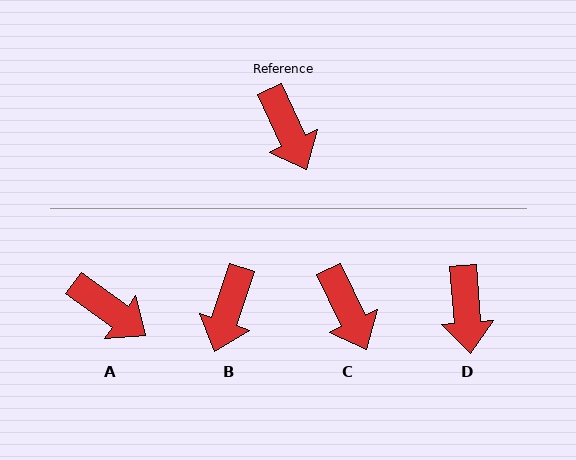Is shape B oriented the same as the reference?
No, it is off by about 43 degrees.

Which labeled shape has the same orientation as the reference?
C.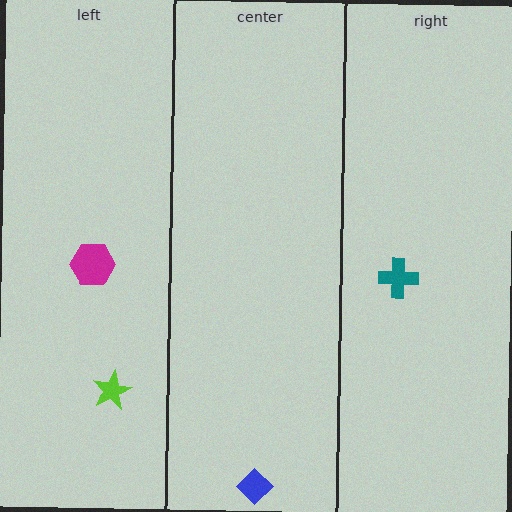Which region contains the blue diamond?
The center region.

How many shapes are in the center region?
1.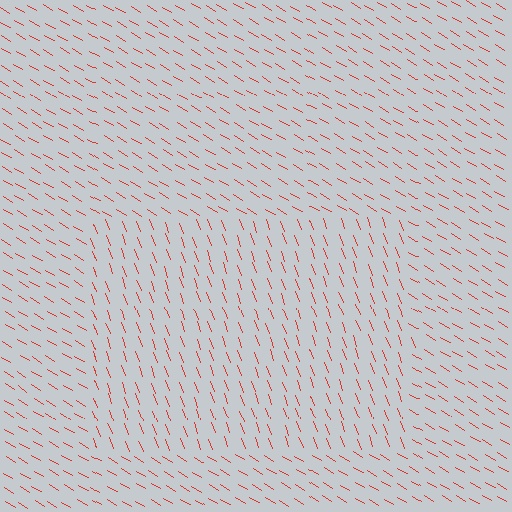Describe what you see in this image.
The image is filled with small red line segments. A rectangle region in the image has lines oriented differently from the surrounding lines, creating a visible texture boundary.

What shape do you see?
I see a rectangle.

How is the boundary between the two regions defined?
The boundary is defined purely by a change in line orientation (approximately 39 degrees difference). All lines are the same color and thickness.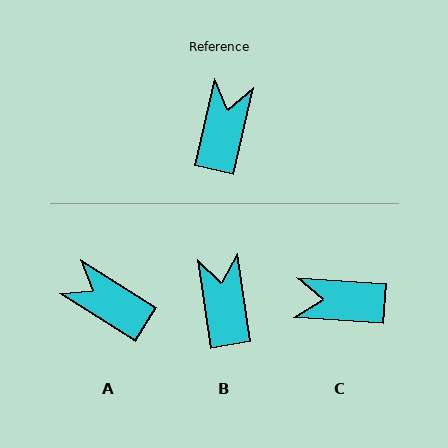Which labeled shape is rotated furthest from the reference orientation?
C, about 99 degrees away.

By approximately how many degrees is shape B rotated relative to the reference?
Approximately 21 degrees counter-clockwise.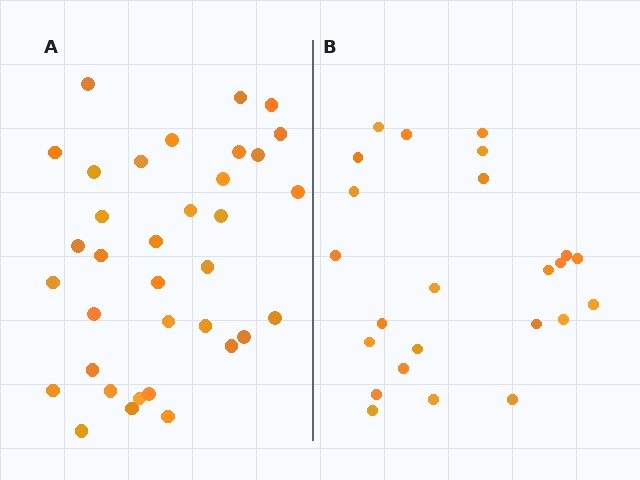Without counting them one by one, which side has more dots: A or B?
Region A (the left region) has more dots.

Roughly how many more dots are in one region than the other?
Region A has roughly 12 or so more dots than region B.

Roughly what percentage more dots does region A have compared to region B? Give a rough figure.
About 45% more.